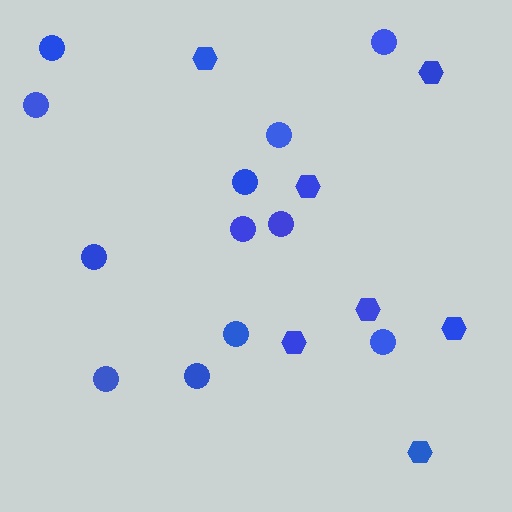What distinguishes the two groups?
There are 2 groups: one group of hexagons (7) and one group of circles (12).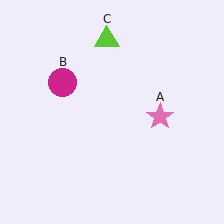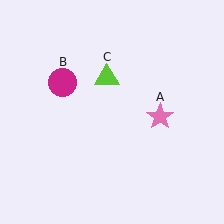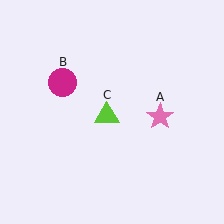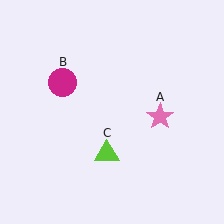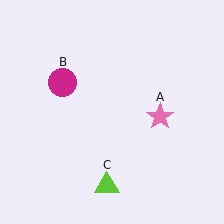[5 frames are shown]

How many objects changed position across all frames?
1 object changed position: lime triangle (object C).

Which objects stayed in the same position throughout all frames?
Pink star (object A) and magenta circle (object B) remained stationary.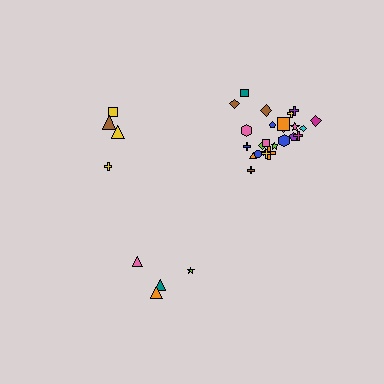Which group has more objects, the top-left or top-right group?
The top-right group.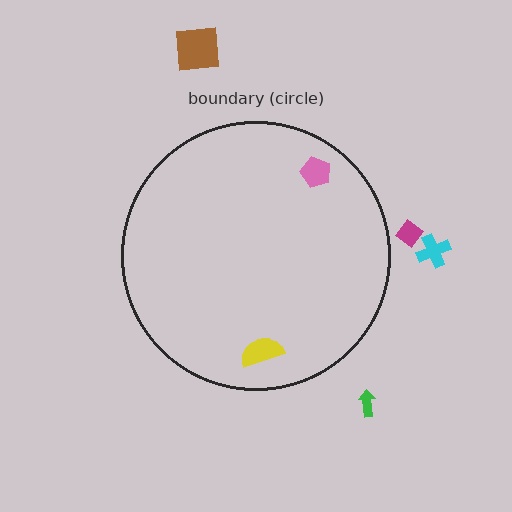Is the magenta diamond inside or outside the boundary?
Outside.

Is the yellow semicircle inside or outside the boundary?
Inside.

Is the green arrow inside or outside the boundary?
Outside.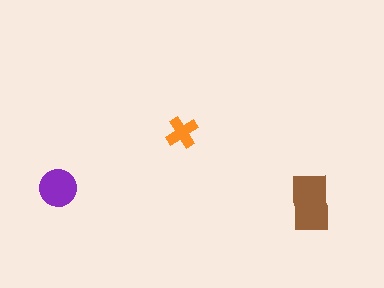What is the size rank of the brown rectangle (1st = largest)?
1st.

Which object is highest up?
The orange cross is topmost.